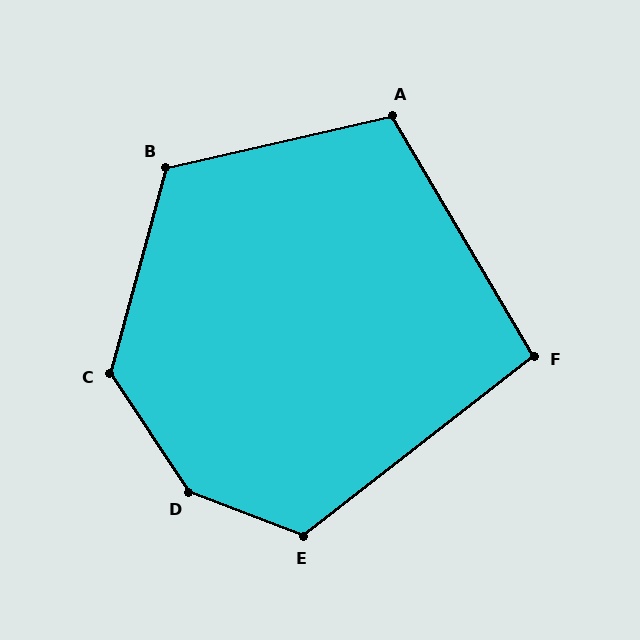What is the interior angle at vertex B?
Approximately 118 degrees (obtuse).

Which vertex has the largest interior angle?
D, at approximately 144 degrees.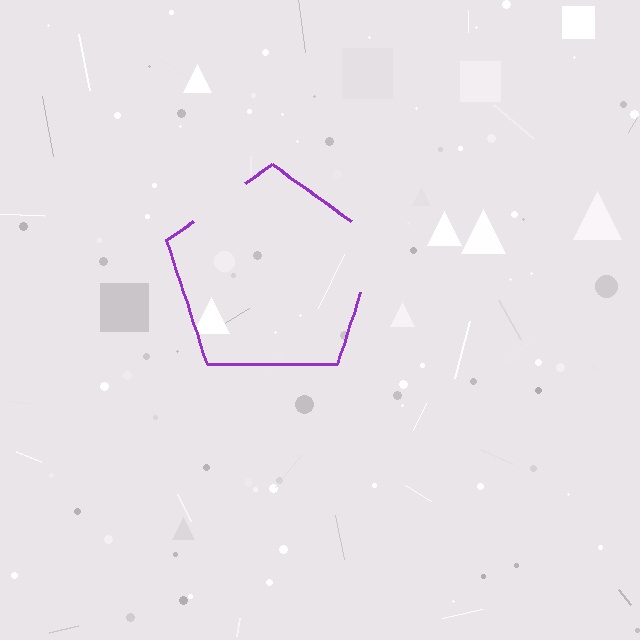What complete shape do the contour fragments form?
The contour fragments form a pentagon.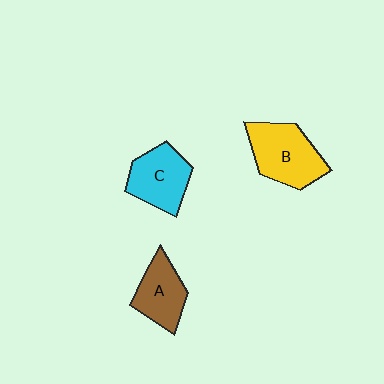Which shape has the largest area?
Shape B (yellow).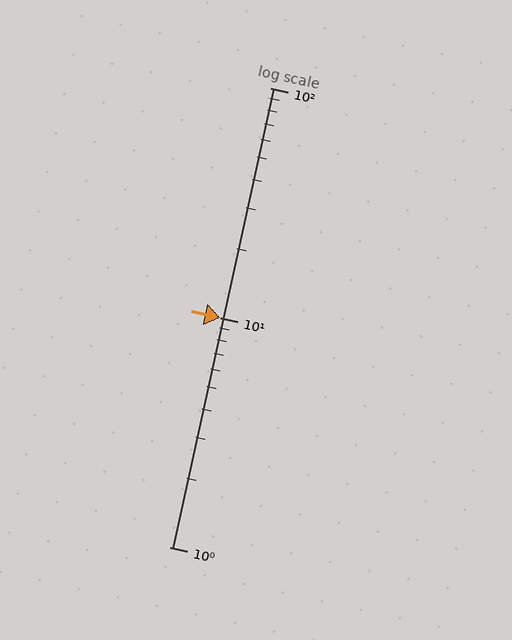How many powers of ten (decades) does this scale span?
The scale spans 2 decades, from 1 to 100.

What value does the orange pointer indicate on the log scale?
The pointer indicates approximately 10.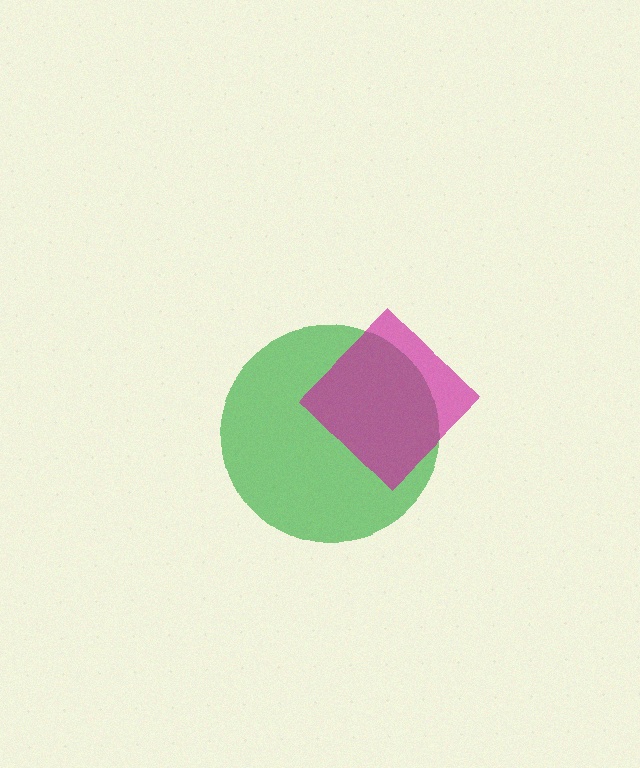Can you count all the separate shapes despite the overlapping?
Yes, there are 2 separate shapes.